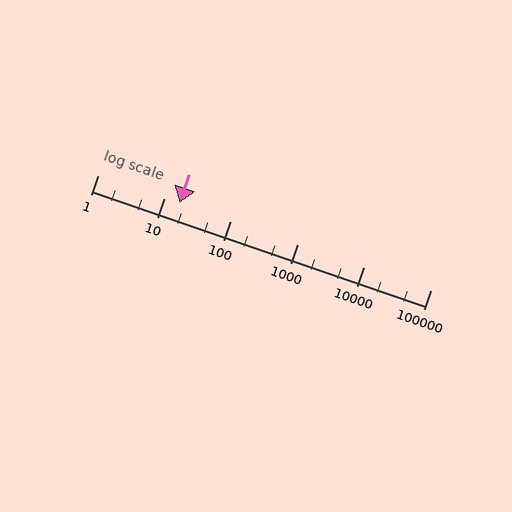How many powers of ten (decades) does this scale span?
The scale spans 5 decades, from 1 to 100000.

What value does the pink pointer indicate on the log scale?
The pointer indicates approximately 17.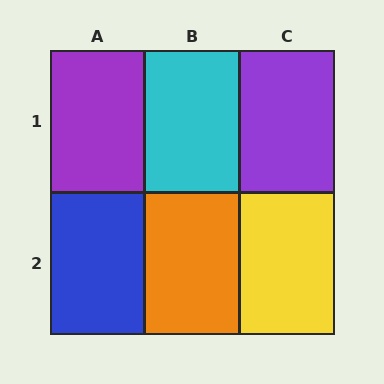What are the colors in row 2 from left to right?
Blue, orange, yellow.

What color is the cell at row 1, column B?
Cyan.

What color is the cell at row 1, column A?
Purple.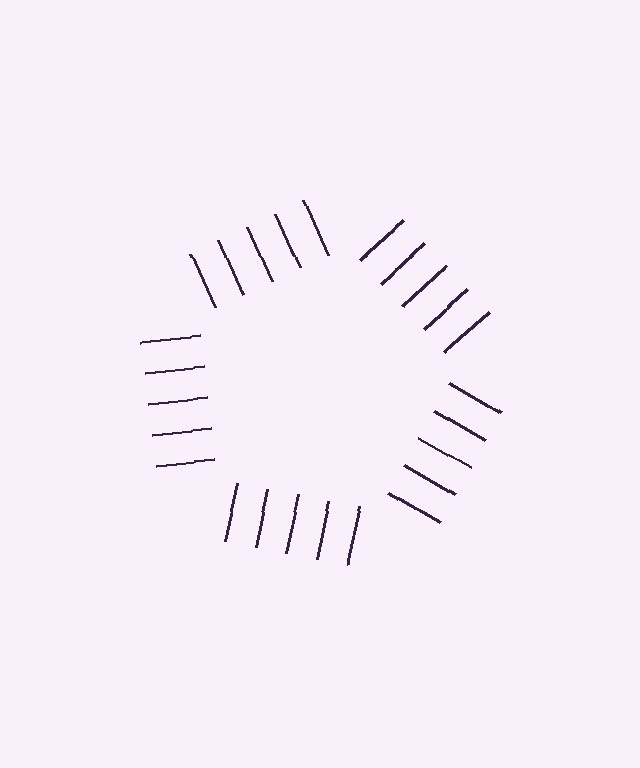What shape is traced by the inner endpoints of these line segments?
An illusory pentagon — the line segments terminate on its edges but no continuous stroke is drawn.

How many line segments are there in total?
25 — 5 along each of the 5 edges.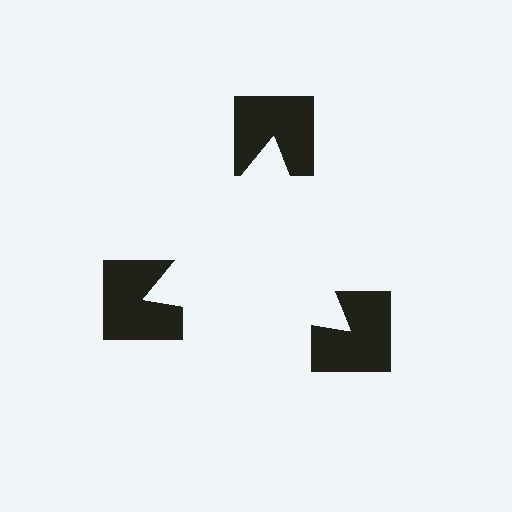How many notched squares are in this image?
There are 3 — one at each vertex of the illusory triangle.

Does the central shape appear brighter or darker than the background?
It typically appears slightly brighter than the background, even though no actual brightness change is drawn.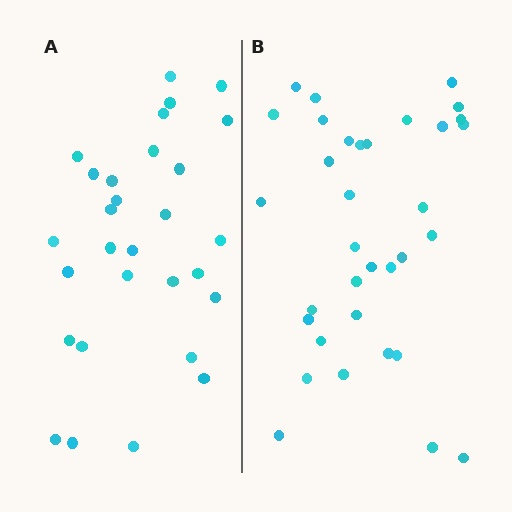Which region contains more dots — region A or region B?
Region B (the right region) has more dots.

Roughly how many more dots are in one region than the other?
Region B has about 5 more dots than region A.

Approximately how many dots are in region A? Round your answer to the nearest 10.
About 30 dots. (The exact count is 29, which rounds to 30.)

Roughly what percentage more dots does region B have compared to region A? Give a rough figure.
About 15% more.